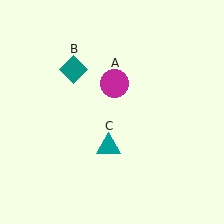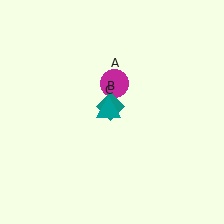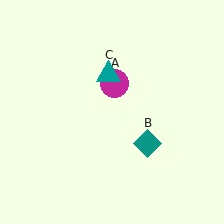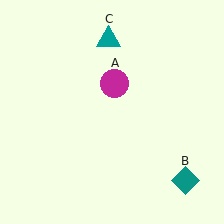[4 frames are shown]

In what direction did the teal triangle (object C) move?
The teal triangle (object C) moved up.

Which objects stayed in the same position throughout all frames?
Magenta circle (object A) remained stationary.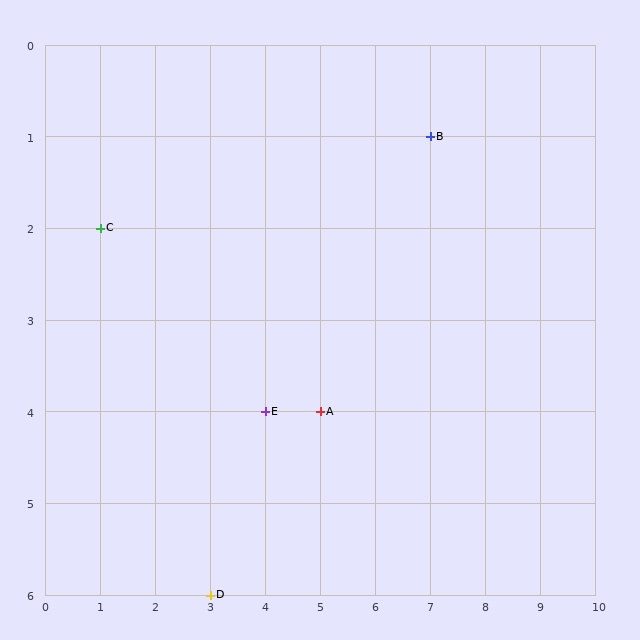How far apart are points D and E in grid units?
Points D and E are 1 column and 2 rows apart (about 2.2 grid units diagonally).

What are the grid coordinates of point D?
Point D is at grid coordinates (3, 6).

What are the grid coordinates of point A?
Point A is at grid coordinates (5, 4).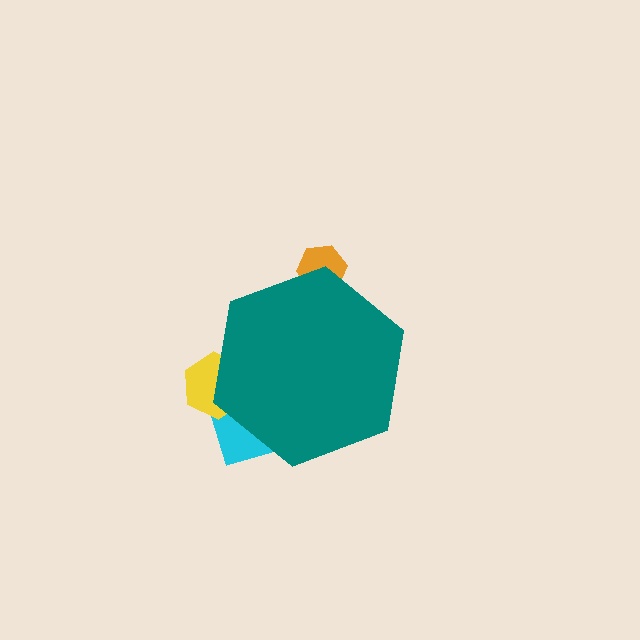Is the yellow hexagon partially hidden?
Yes, the yellow hexagon is partially hidden behind the teal hexagon.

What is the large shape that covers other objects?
A teal hexagon.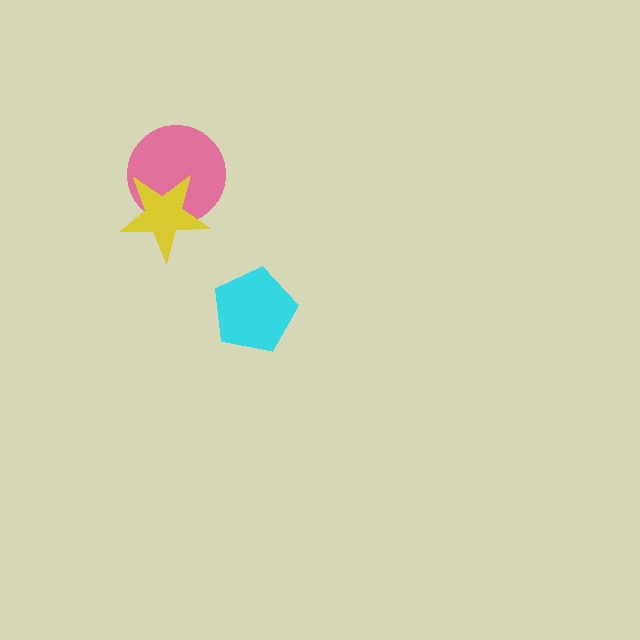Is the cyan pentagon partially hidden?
No, no other shape covers it.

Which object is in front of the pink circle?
The yellow star is in front of the pink circle.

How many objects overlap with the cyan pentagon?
0 objects overlap with the cyan pentagon.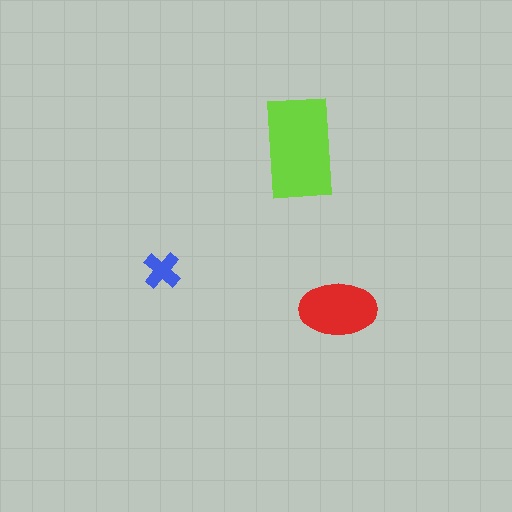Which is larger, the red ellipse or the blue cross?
The red ellipse.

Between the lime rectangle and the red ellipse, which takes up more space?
The lime rectangle.